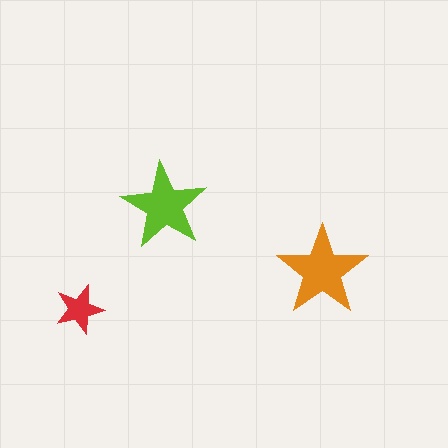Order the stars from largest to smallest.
the orange one, the lime one, the red one.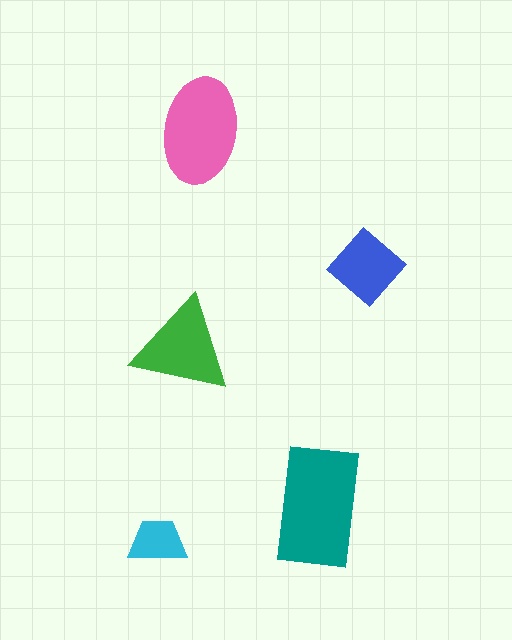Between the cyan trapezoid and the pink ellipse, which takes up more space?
The pink ellipse.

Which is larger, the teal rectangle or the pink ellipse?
The teal rectangle.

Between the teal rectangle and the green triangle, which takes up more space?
The teal rectangle.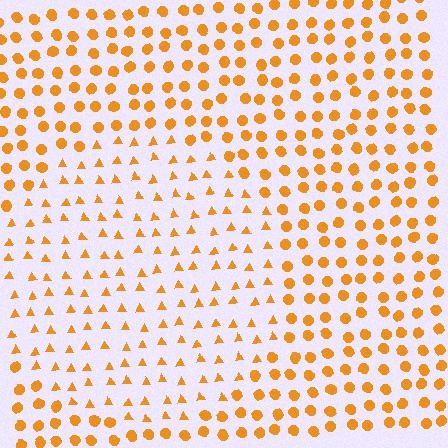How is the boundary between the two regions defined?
The boundary is defined by a change in element shape: triangles inside vs. circles outside. All elements share the same color and spacing.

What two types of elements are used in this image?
The image uses triangles inside the circle region and circles outside it.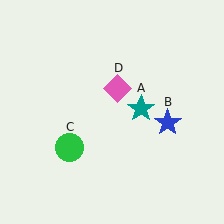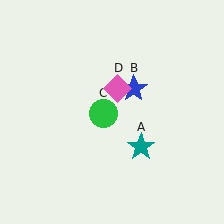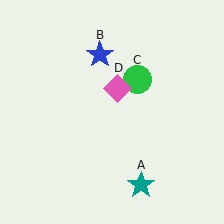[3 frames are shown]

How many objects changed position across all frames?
3 objects changed position: teal star (object A), blue star (object B), green circle (object C).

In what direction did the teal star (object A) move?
The teal star (object A) moved down.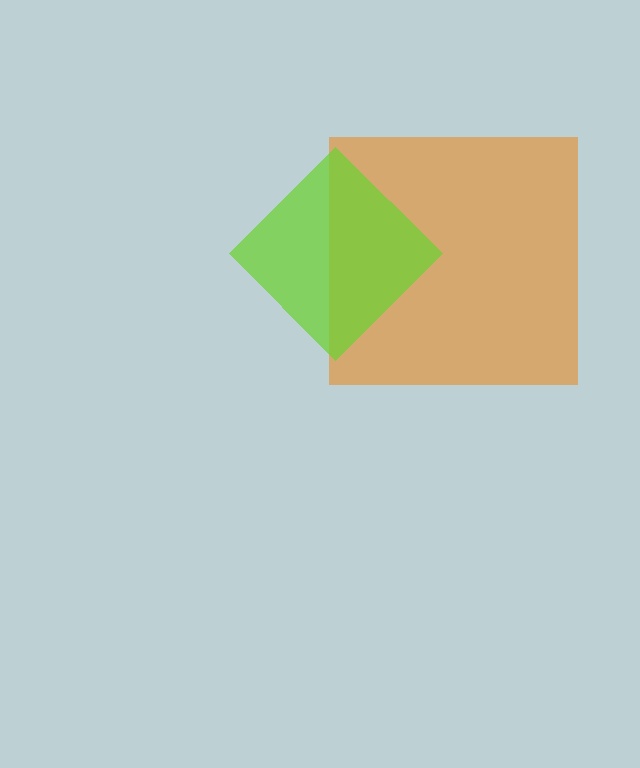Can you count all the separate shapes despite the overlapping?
Yes, there are 2 separate shapes.